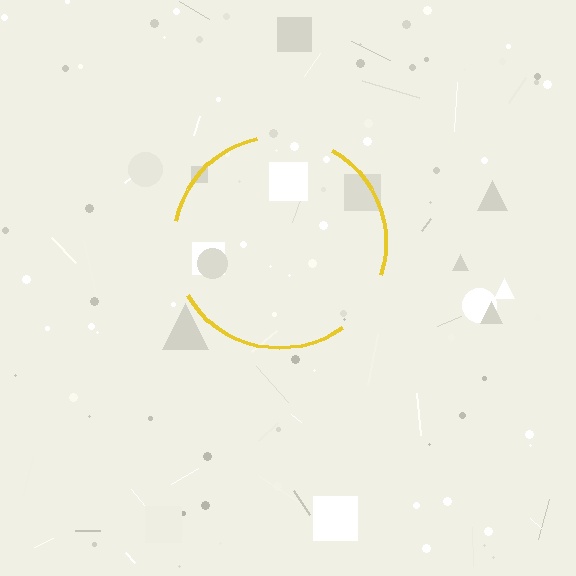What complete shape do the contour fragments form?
The contour fragments form a circle.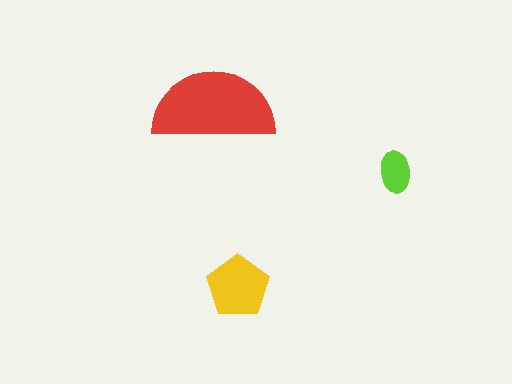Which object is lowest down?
The yellow pentagon is bottommost.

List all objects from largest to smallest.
The red semicircle, the yellow pentagon, the lime ellipse.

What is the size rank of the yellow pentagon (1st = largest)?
2nd.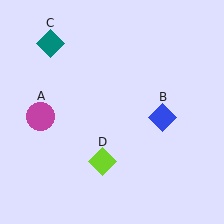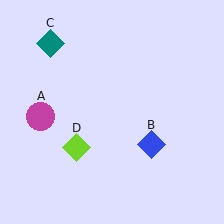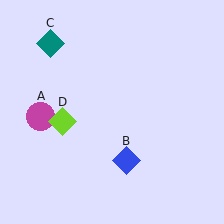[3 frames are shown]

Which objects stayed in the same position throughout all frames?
Magenta circle (object A) and teal diamond (object C) remained stationary.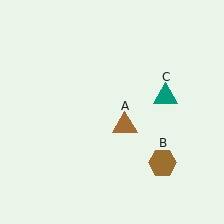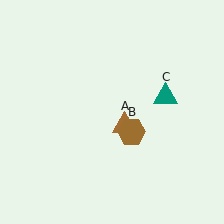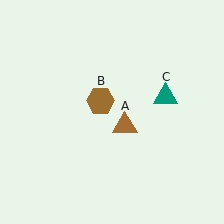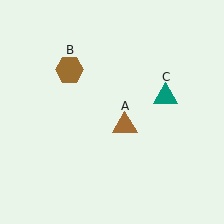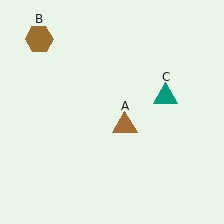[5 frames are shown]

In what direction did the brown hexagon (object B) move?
The brown hexagon (object B) moved up and to the left.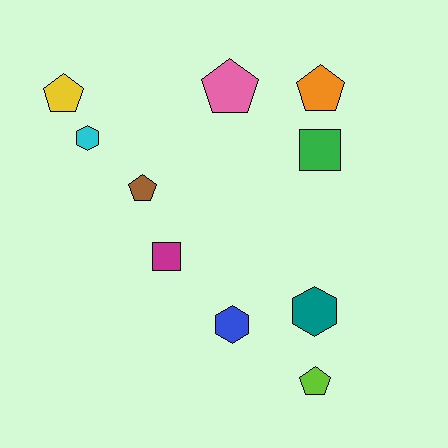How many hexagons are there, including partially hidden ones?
There are 3 hexagons.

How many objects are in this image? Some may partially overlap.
There are 10 objects.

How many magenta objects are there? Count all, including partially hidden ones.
There is 1 magenta object.